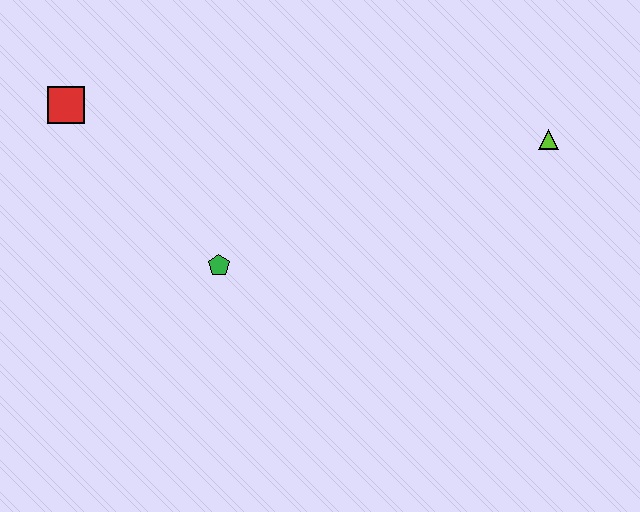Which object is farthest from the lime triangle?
The red square is farthest from the lime triangle.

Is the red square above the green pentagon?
Yes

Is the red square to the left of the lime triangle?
Yes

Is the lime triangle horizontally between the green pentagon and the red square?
No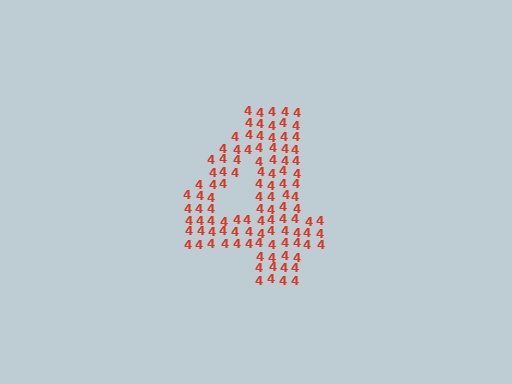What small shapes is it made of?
It is made of small digit 4's.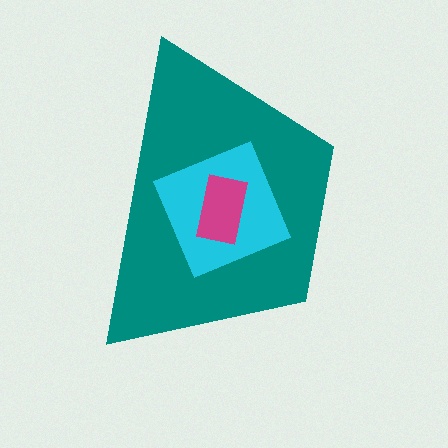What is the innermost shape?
The magenta rectangle.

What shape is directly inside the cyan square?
The magenta rectangle.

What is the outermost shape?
The teal trapezoid.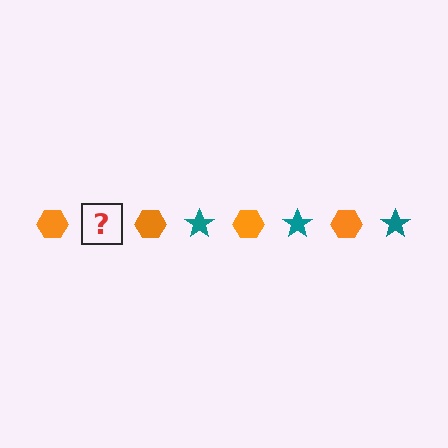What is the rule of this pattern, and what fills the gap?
The rule is that the pattern alternates between orange hexagon and teal star. The gap should be filled with a teal star.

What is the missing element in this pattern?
The missing element is a teal star.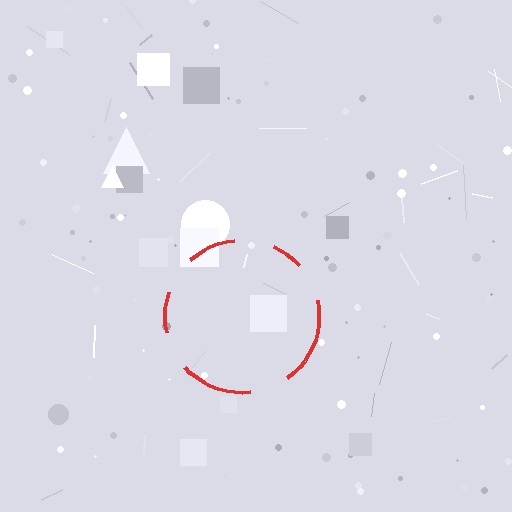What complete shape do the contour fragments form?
The contour fragments form a circle.